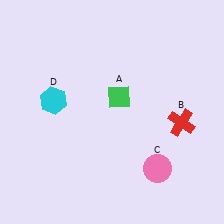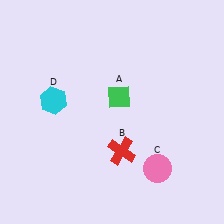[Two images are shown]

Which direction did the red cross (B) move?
The red cross (B) moved left.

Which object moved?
The red cross (B) moved left.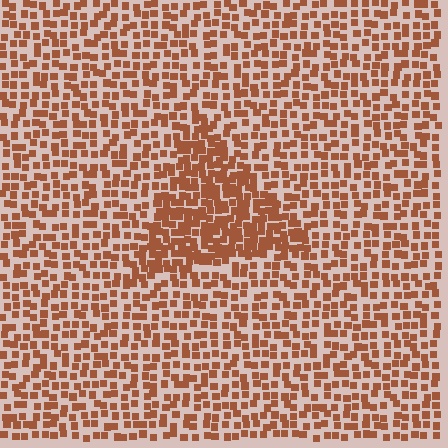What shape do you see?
I see a triangle.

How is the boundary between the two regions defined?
The boundary is defined by a change in element density (approximately 1.8x ratio). All elements are the same color, size, and shape.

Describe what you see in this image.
The image contains small brown elements arranged at two different densities. A triangle-shaped region is visible where the elements are more densely packed than the surrounding area.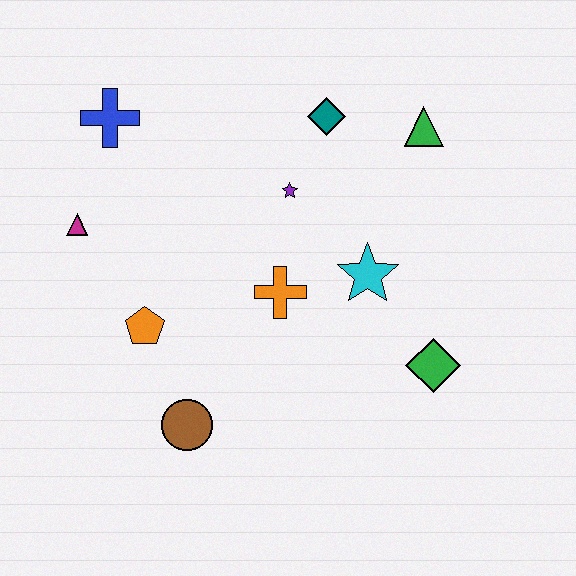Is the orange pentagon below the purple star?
Yes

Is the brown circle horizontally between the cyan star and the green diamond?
No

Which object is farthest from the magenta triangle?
The green diamond is farthest from the magenta triangle.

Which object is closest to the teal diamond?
The purple star is closest to the teal diamond.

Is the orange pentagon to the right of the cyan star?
No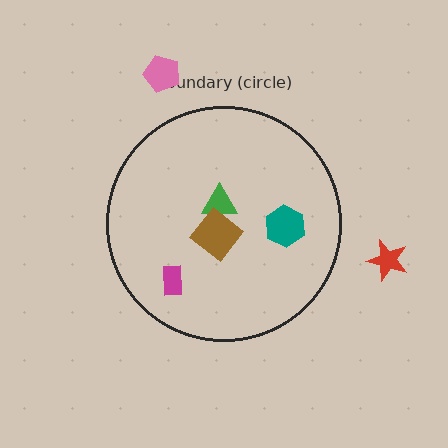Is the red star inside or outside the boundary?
Outside.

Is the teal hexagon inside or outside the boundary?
Inside.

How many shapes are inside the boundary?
4 inside, 2 outside.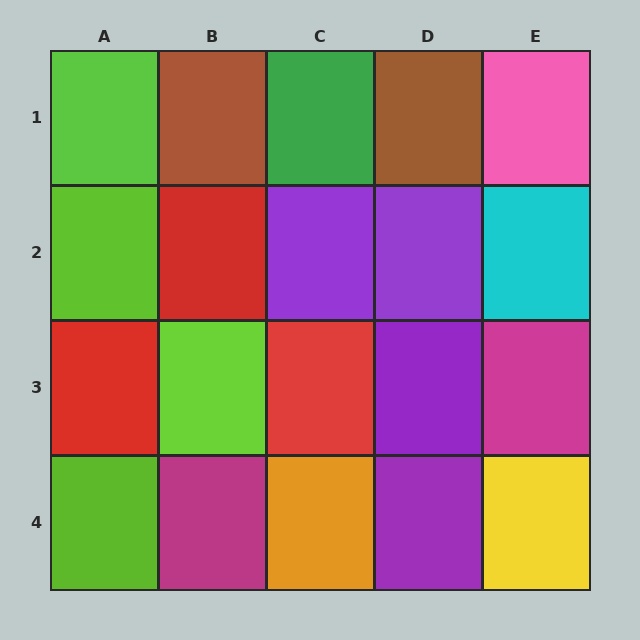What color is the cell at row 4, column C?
Orange.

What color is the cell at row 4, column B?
Magenta.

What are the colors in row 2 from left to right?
Lime, red, purple, purple, cyan.